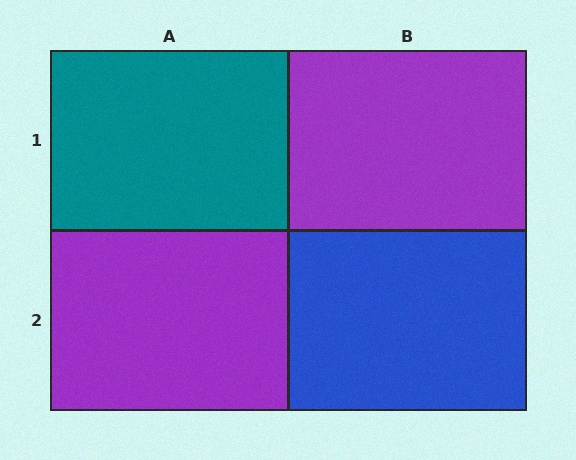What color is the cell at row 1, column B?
Purple.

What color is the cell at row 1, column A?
Teal.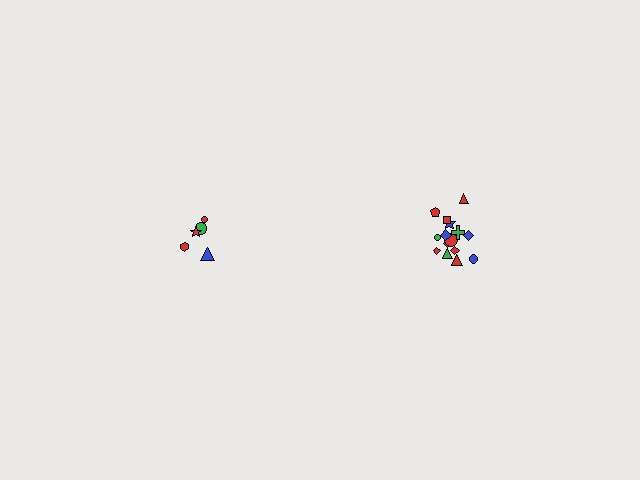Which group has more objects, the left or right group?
The right group.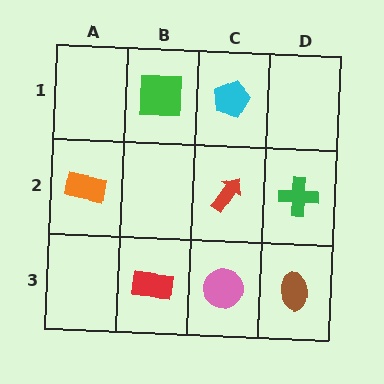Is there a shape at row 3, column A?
No, that cell is empty.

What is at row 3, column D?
A brown ellipse.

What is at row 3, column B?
A red rectangle.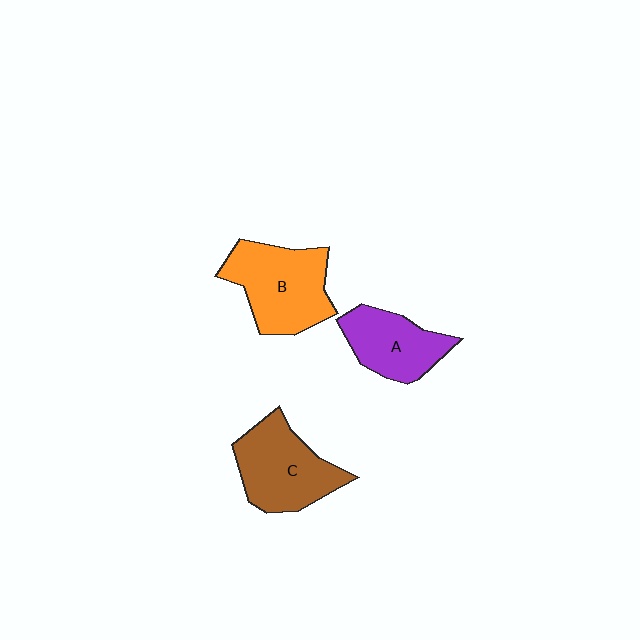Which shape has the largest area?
Shape B (orange).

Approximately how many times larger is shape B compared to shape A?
Approximately 1.4 times.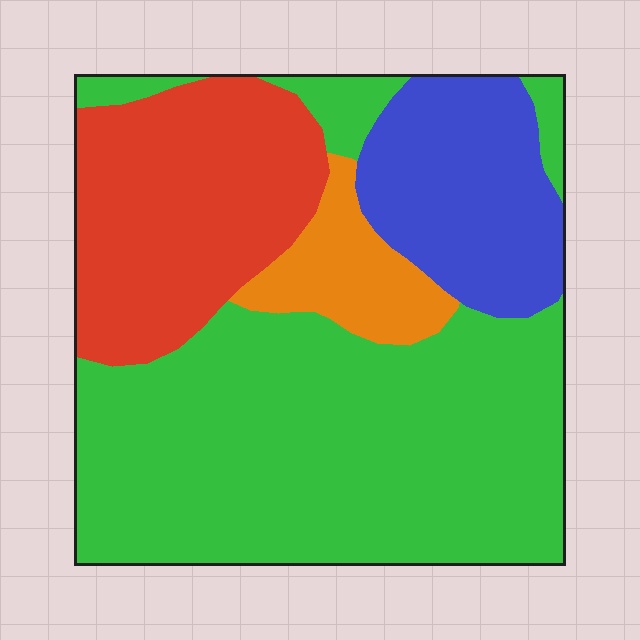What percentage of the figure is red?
Red covers about 25% of the figure.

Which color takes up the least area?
Orange, at roughly 10%.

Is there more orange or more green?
Green.